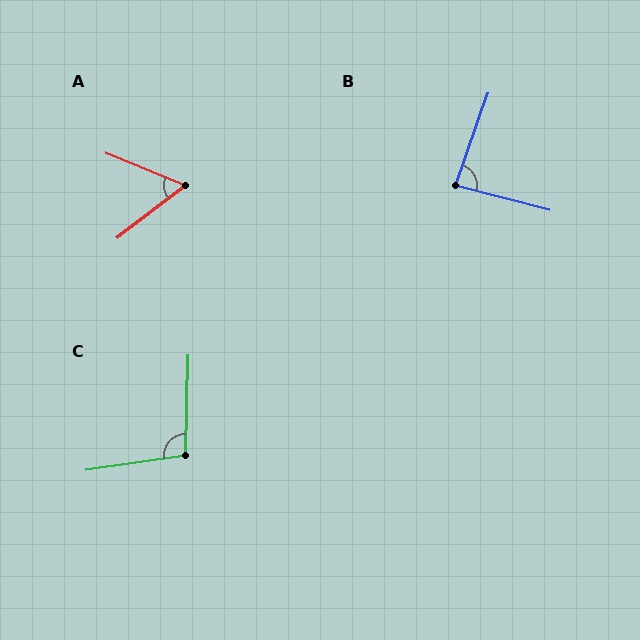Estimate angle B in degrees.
Approximately 85 degrees.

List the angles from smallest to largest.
A (60°), B (85°), C (100°).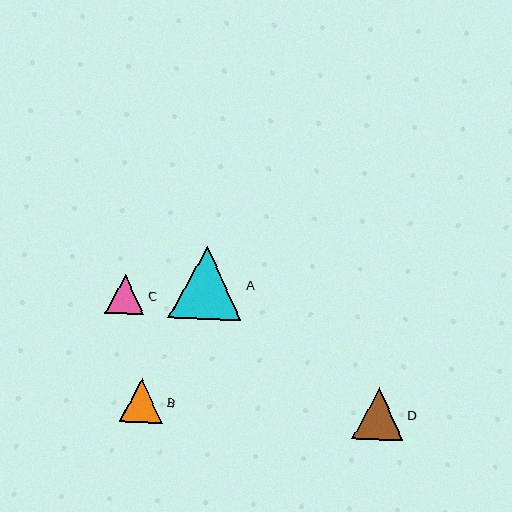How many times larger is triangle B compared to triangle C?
Triangle B is approximately 1.1 times the size of triangle C.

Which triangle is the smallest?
Triangle C is the smallest with a size of approximately 39 pixels.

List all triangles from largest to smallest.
From largest to smallest: A, D, B, C.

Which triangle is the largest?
Triangle A is the largest with a size of approximately 73 pixels.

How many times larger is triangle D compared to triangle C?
Triangle D is approximately 1.3 times the size of triangle C.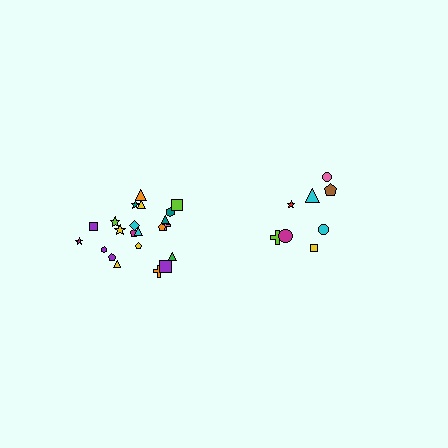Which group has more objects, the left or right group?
The left group.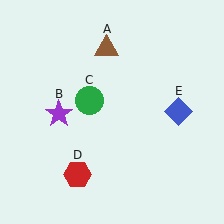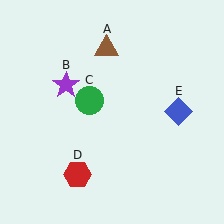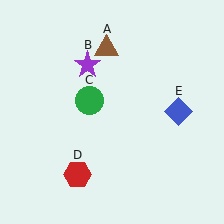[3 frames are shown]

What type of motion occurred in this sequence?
The purple star (object B) rotated clockwise around the center of the scene.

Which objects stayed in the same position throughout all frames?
Brown triangle (object A) and green circle (object C) and red hexagon (object D) and blue diamond (object E) remained stationary.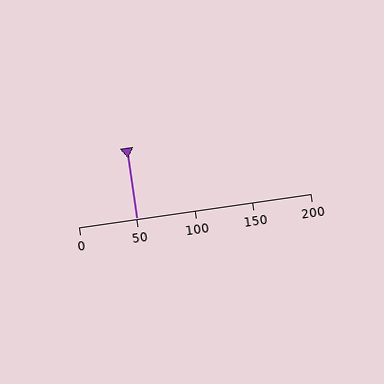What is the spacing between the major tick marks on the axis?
The major ticks are spaced 50 apart.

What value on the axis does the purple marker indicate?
The marker indicates approximately 50.